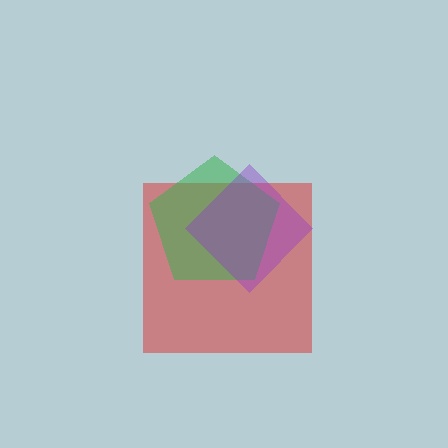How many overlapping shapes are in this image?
There are 3 overlapping shapes in the image.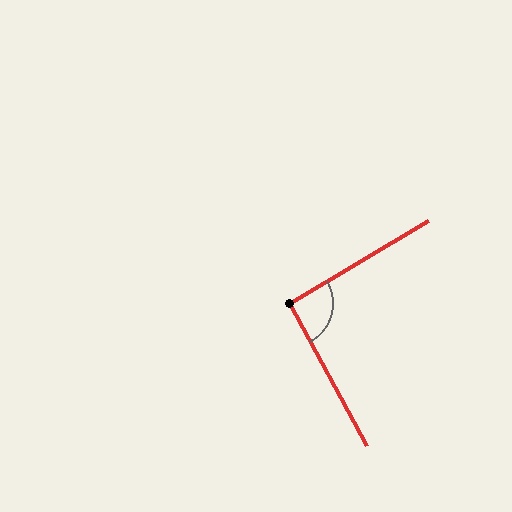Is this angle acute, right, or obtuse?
It is approximately a right angle.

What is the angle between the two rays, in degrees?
Approximately 92 degrees.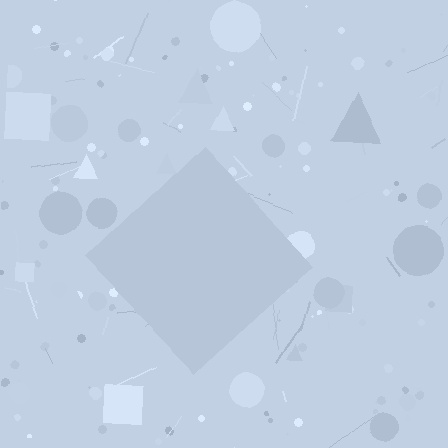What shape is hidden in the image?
A diamond is hidden in the image.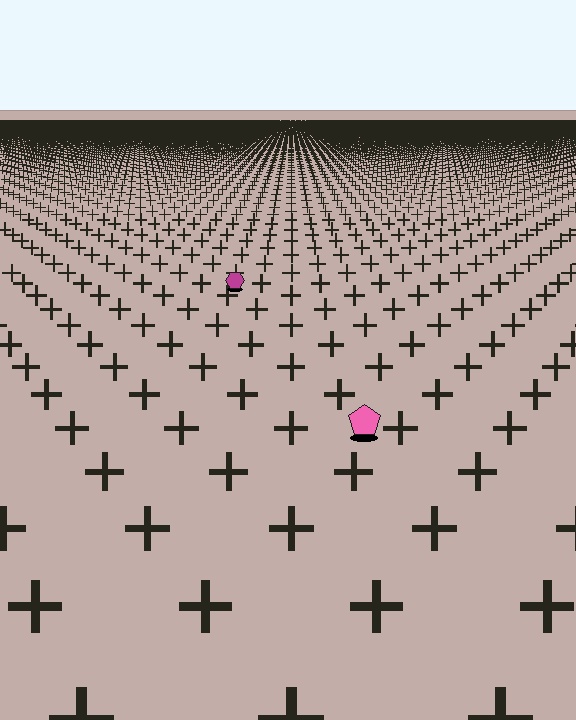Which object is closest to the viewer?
The pink pentagon is closest. The texture marks near it are larger and more spread out.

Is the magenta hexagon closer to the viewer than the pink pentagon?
No. The pink pentagon is closer — you can tell from the texture gradient: the ground texture is coarser near it.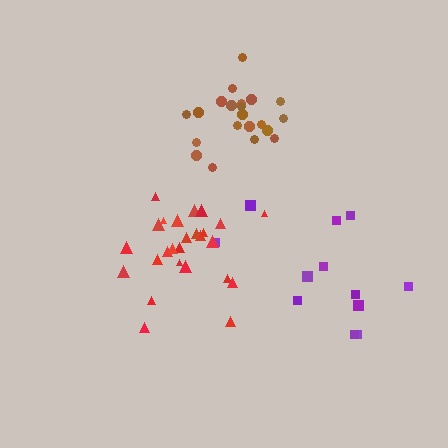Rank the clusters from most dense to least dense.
brown, red, purple.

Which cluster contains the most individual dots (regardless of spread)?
Red (26).